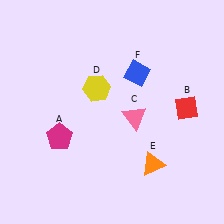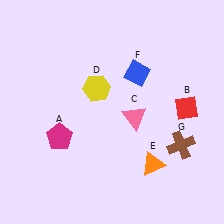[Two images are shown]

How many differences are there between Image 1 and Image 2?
There is 1 difference between the two images.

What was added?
A brown cross (G) was added in Image 2.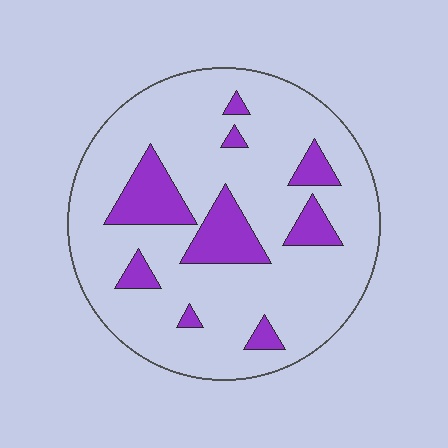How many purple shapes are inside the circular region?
9.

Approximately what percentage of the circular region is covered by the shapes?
Approximately 20%.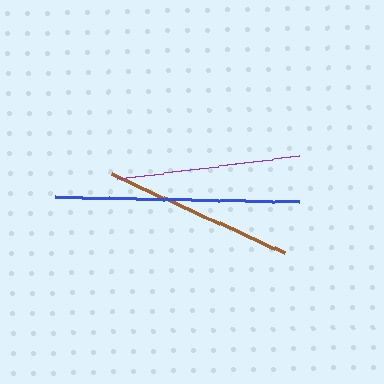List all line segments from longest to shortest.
From longest to shortest: blue, brown, purple.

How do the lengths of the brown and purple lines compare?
The brown and purple lines are approximately the same length.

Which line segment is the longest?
The blue line is the longest at approximately 243 pixels.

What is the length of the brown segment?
The brown segment is approximately 191 pixels long.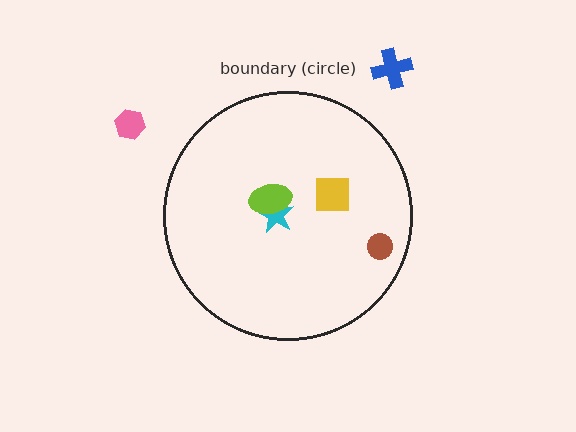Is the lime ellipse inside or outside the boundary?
Inside.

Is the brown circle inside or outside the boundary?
Inside.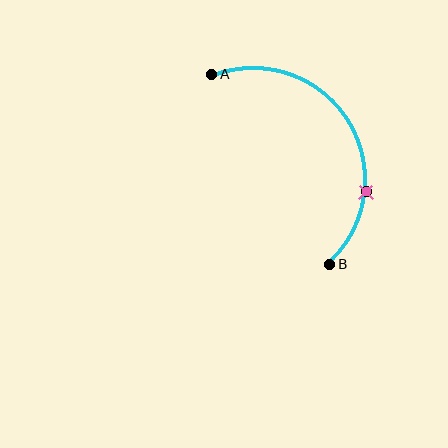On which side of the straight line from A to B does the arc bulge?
The arc bulges to the right of the straight line connecting A and B.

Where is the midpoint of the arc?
The arc midpoint is the point on the curve farthest from the straight line joining A and B. It sits to the right of that line.